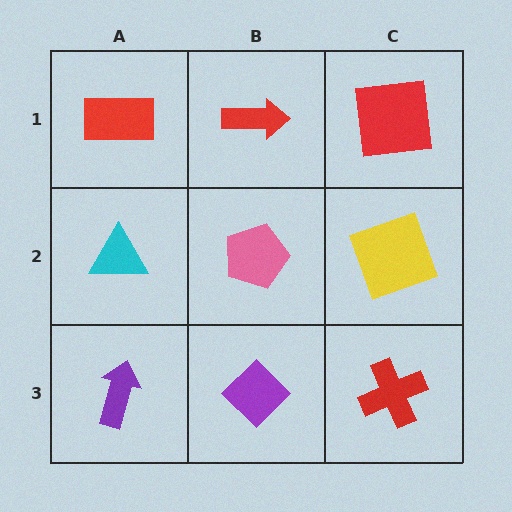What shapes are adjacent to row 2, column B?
A red arrow (row 1, column B), a purple diamond (row 3, column B), a cyan triangle (row 2, column A), a yellow square (row 2, column C).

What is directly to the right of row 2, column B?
A yellow square.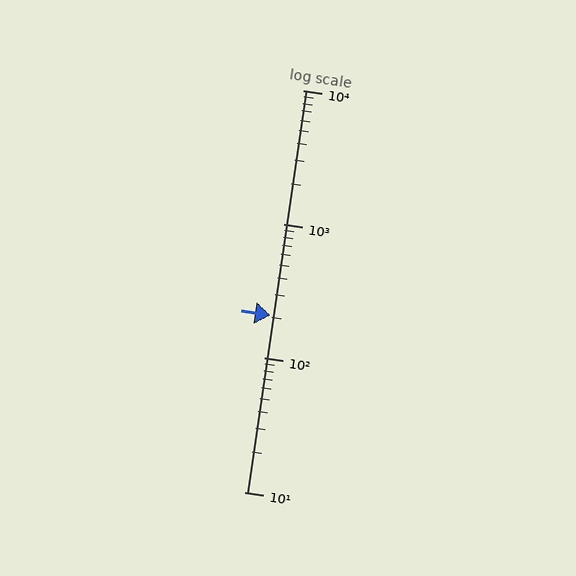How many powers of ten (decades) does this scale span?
The scale spans 3 decades, from 10 to 10000.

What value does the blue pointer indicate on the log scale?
The pointer indicates approximately 210.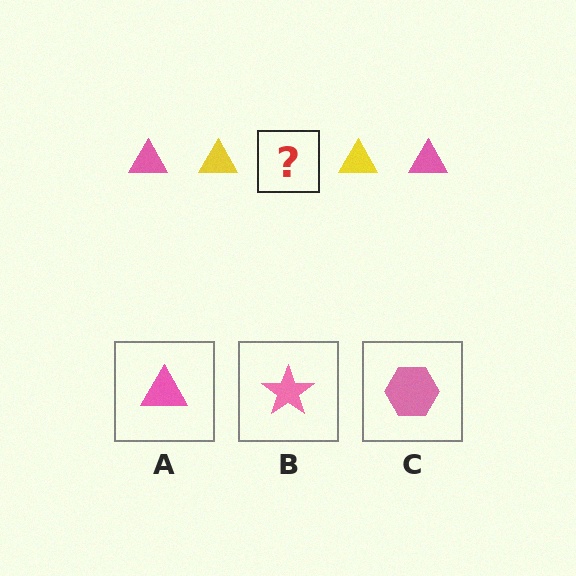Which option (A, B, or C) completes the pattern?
A.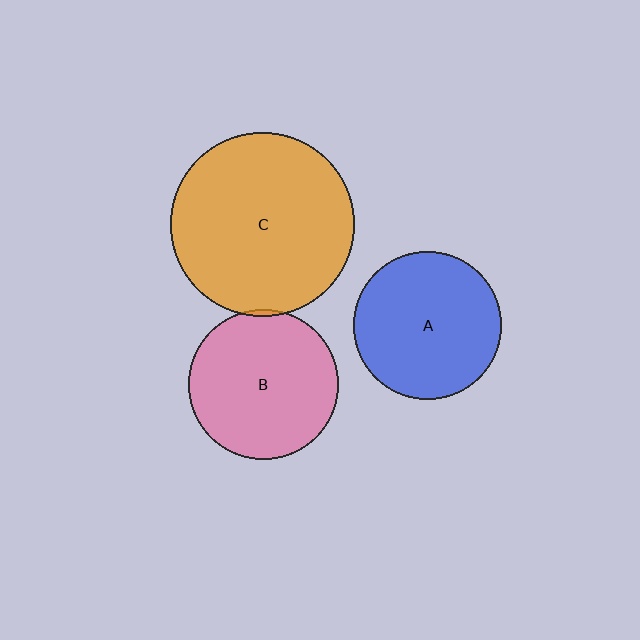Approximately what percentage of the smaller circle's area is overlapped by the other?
Approximately 5%.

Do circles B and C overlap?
Yes.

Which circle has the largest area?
Circle C (orange).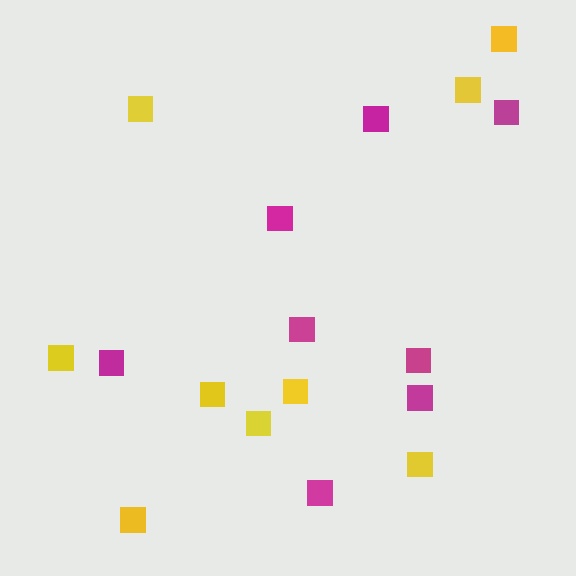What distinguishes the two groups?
There are 2 groups: one group of magenta squares (8) and one group of yellow squares (9).